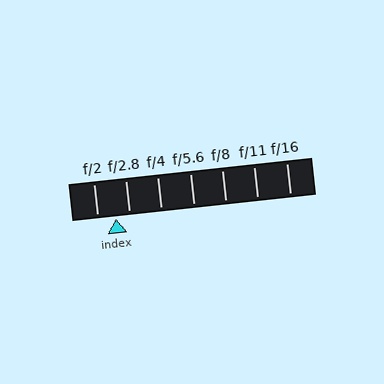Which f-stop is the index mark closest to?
The index mark is closest to f/2.8.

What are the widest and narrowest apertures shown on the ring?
The widest aperture shown is f/2 and the narrowest is f/16.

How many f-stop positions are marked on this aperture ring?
There are 7 f-stop positions marked.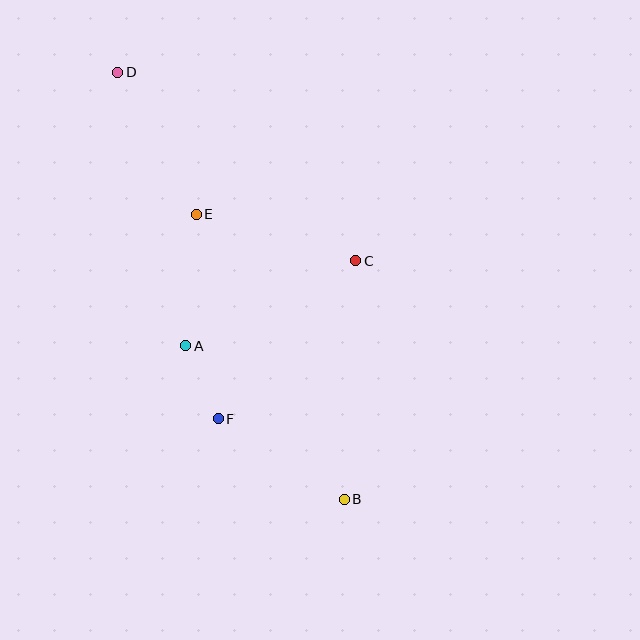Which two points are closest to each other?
Points A and F are closest to each other.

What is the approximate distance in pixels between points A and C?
The distance between A and C is approximately 190 pixels.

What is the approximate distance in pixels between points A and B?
The distance between A and B is approximately 221 pixels.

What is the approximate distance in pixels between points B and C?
The distance between B and C is approximately 239 pixels.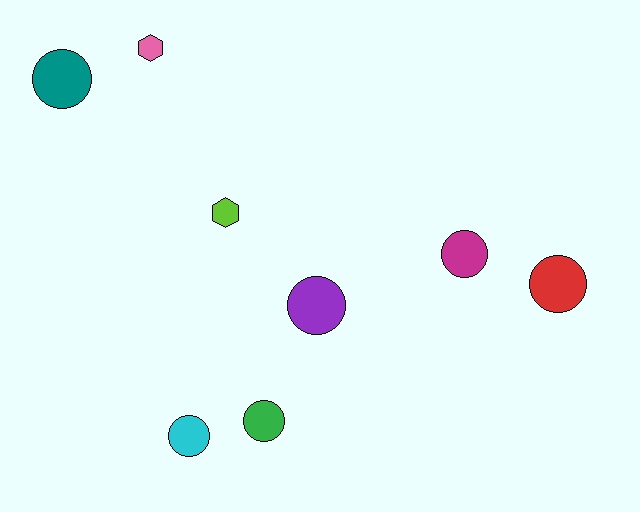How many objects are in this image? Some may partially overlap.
There are 8 objects.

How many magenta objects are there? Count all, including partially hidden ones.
There is 1 magenta object.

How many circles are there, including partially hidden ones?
There are 6 circles.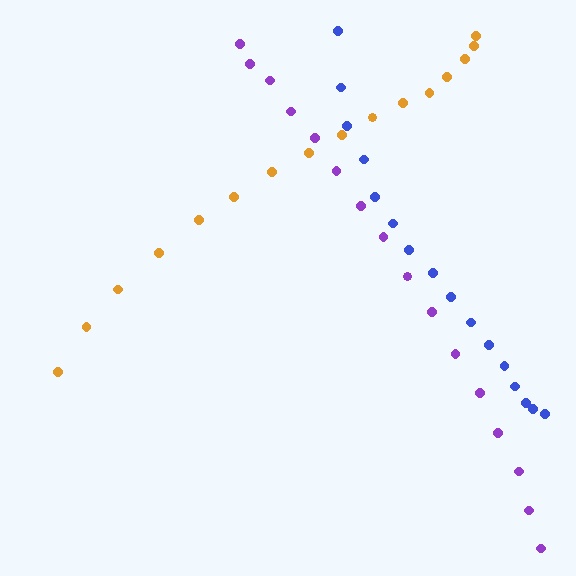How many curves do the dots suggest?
There are 3 distinct paths.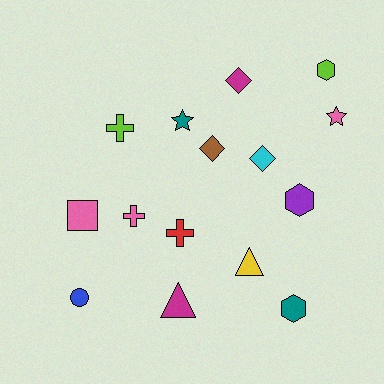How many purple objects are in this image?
There is 1 purple object.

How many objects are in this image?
There are 15 objects.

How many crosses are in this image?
There are 3 crosses.